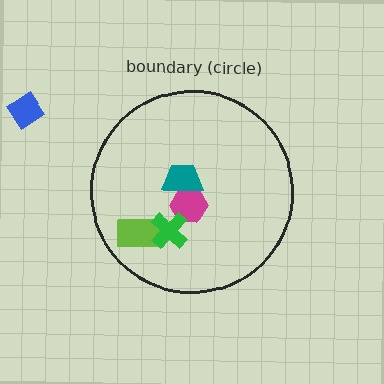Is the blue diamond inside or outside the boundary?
Outside.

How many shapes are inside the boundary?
4 inside, 1 outside.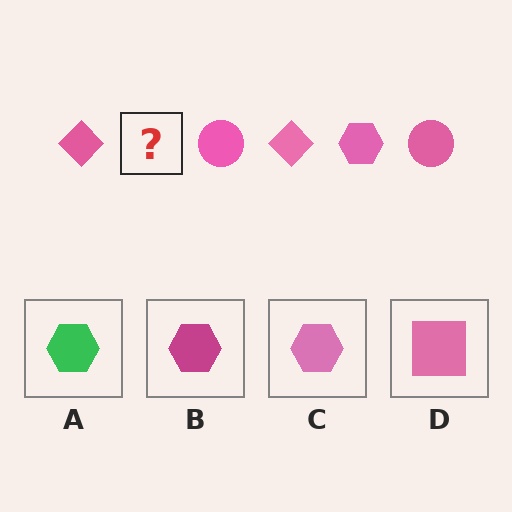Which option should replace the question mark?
Option C.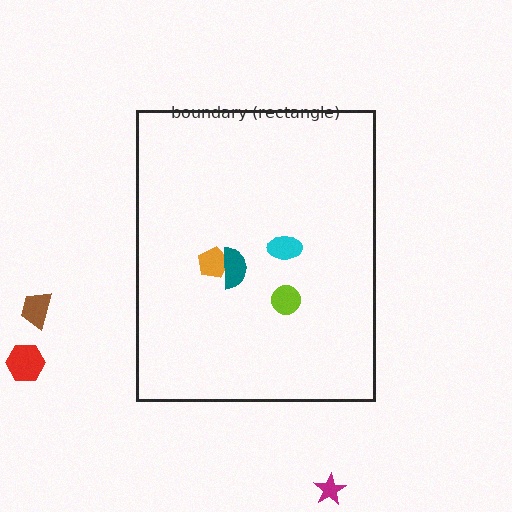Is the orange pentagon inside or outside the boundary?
Inside.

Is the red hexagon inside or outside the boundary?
Outside.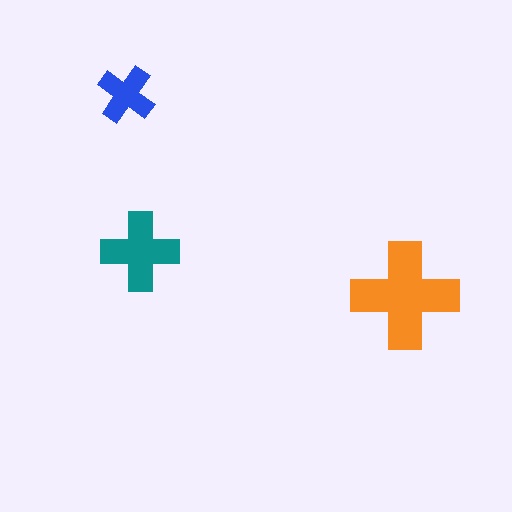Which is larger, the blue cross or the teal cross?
The teal one.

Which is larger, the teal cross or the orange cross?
The orange one.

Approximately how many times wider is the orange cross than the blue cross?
About 2 times wider.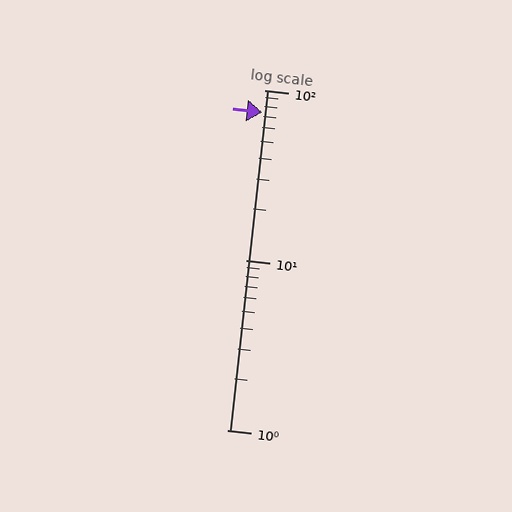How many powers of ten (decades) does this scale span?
The scale spans 2 decades, from 1 to 100.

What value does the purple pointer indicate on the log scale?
The pointer indicates approximately 74.